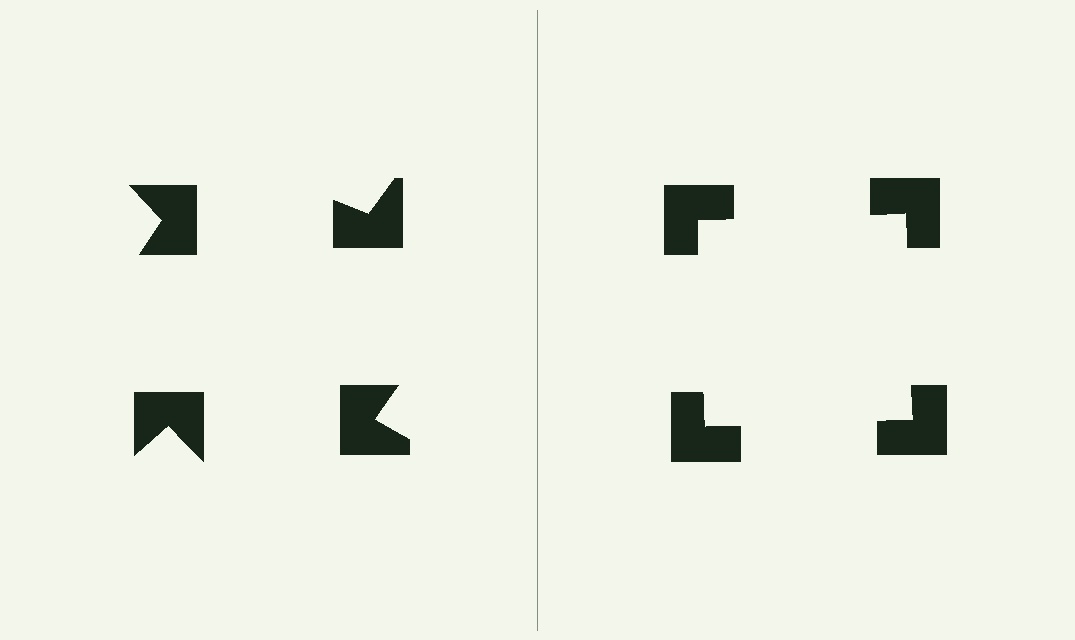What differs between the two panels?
The notched squares are positioned identically on both sides; only the wedge orientations differ. On the right they align to a square; on the left they are misaligned.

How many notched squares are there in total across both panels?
8 — 4 on each side.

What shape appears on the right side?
An illusory square.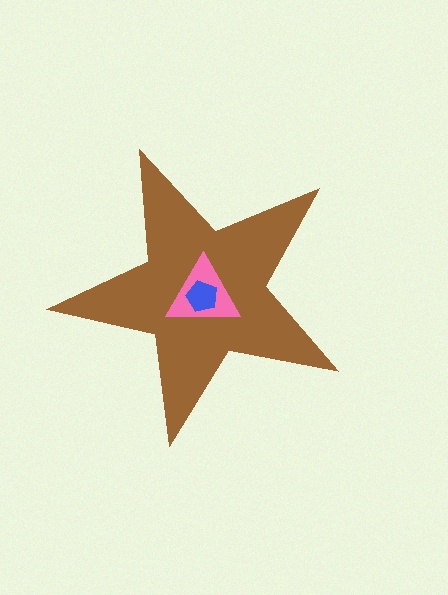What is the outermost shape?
The brown star.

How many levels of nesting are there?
3.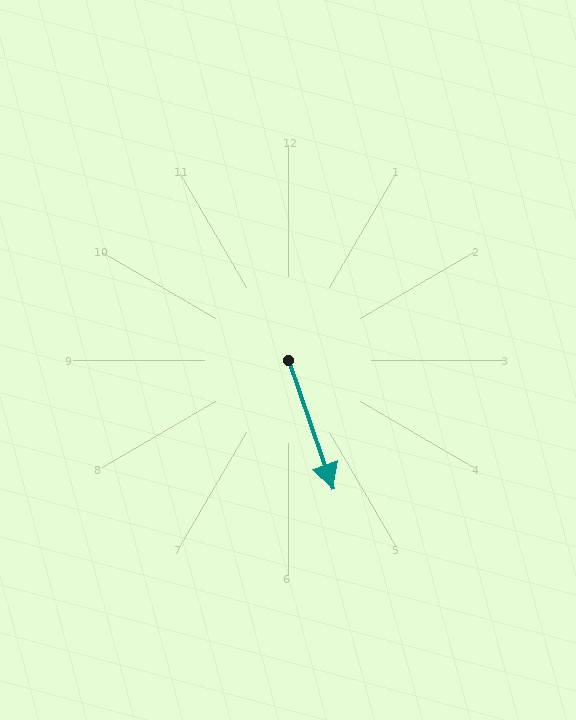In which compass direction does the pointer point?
South.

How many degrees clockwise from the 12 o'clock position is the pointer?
Approximately 161 degrees.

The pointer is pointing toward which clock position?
Roughly 5 o'clock.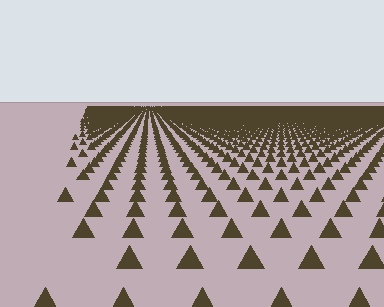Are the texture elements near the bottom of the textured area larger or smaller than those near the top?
Larger. Near the bottom, elements are closer to the viewer and appear at a bigger on-screen size.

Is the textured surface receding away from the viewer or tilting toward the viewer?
The surface is receding away from the viewer. Texture elements get smaller and denser toward the top.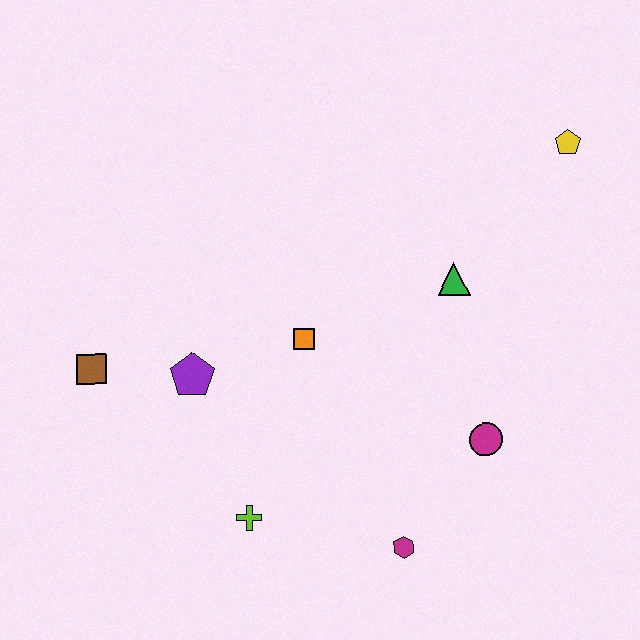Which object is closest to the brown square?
The purple pentagon is closest to the brown square.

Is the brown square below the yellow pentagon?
Yes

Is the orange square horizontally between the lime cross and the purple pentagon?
No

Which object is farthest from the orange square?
The yellow pentagon is farthest from the orange square.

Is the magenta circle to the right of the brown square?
Yes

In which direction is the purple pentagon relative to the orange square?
The purple pentagon is to the left of the orange square.